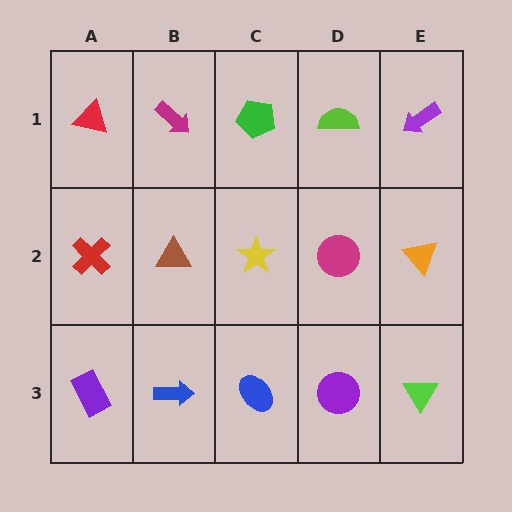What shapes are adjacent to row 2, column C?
A green pentagon (row 1, column C), a blue ellipse (row 3, column C), a brown triangle (row 2, column B), a magenta circle (row 2, column D).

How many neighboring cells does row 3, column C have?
3.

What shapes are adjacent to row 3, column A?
A red cross (row 2, column A), a blue arrow (row 3, column B).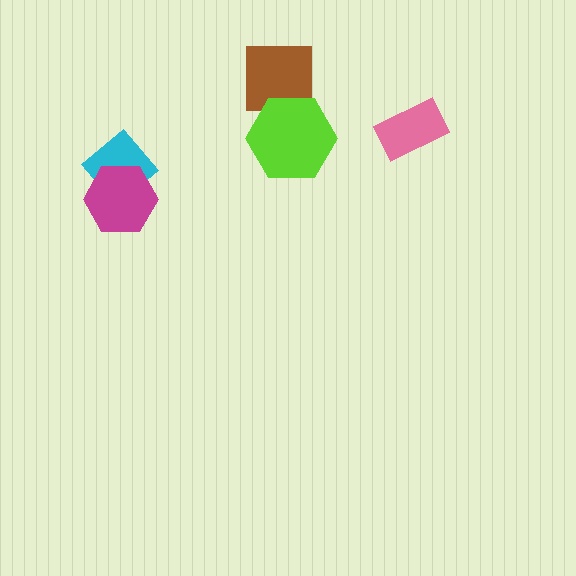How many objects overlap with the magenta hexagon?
1 object overlaps with the magenta hexagon.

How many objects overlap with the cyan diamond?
1 object overlaps with the cyan diamond.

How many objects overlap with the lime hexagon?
1 object overlaps with the lime hexagon.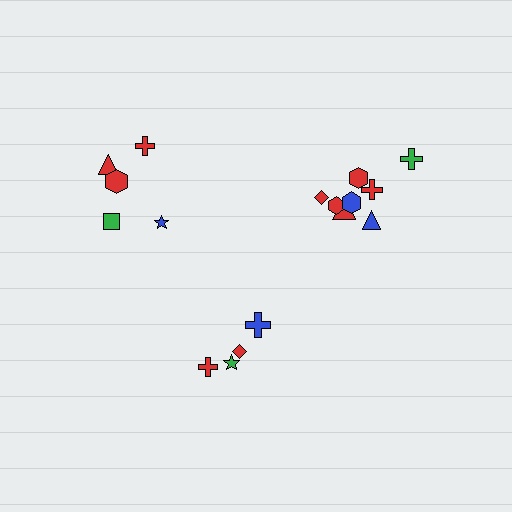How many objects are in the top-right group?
There are 8 objects.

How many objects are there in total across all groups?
There are 17 objects.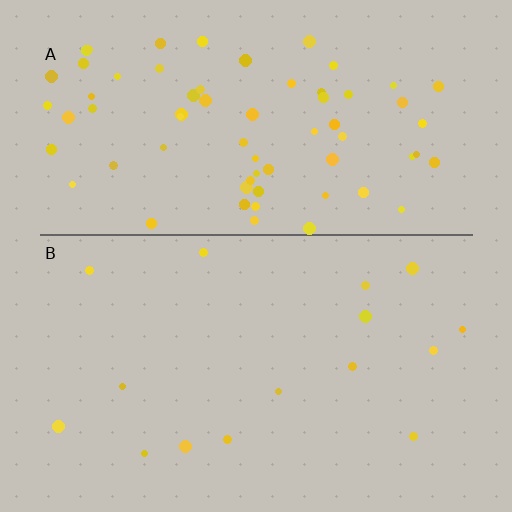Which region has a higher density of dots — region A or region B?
A (the top).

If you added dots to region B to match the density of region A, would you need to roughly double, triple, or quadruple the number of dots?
Approximately quadruple.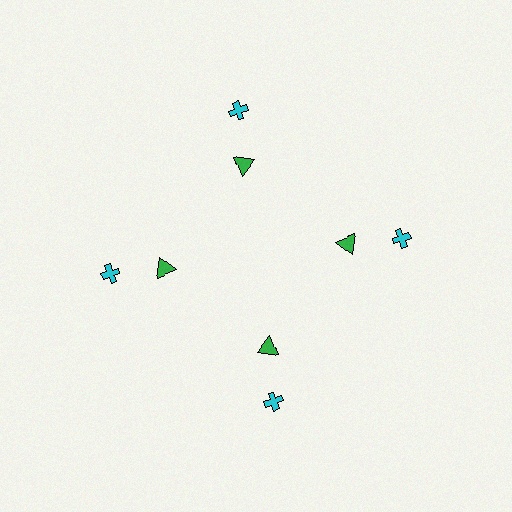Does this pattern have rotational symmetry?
Yes, this pattern has 4-fold rotational symmetry. It looks the same after rotating 90 degrees around the center.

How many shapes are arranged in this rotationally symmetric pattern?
There are 8 shapes, arranged in 4 groups of 2.